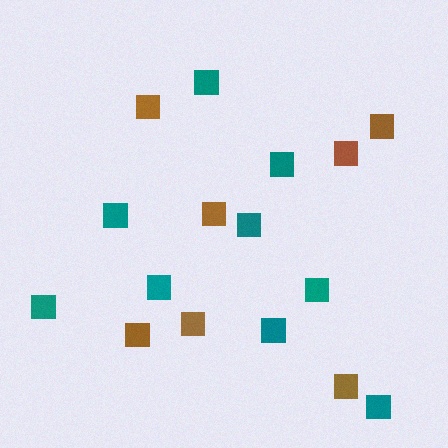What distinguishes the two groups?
There are 2 groups: one group of brown squares (7) and one group of teal squares (9).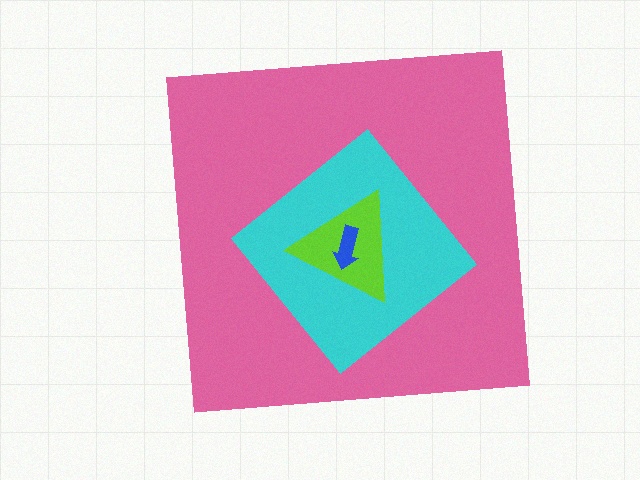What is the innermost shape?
The blue arrow.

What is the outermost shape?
The pink square.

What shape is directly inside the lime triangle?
The blue arrow.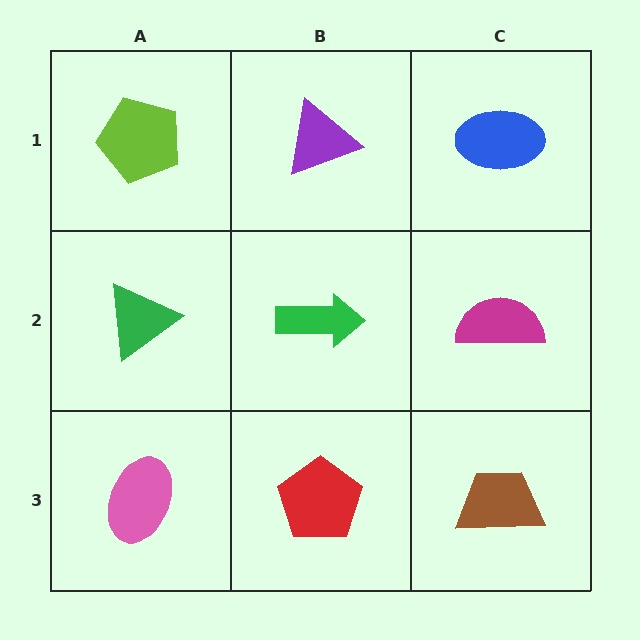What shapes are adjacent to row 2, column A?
A lime pentagon (row 1, column A), a pink ellipse (row 3, column A), a green arrow (row 2, column B).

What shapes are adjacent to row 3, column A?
A green triangle (row 2, column A), a red pentagon (row 3, column B).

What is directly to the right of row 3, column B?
A brown trapezoid.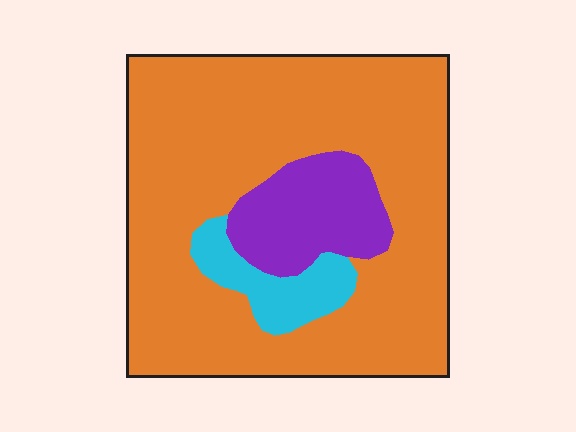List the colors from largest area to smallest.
From largest to smallest: orange, purple, cyan.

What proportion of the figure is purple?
Purple takes up about one eighth (1/8) of the figure.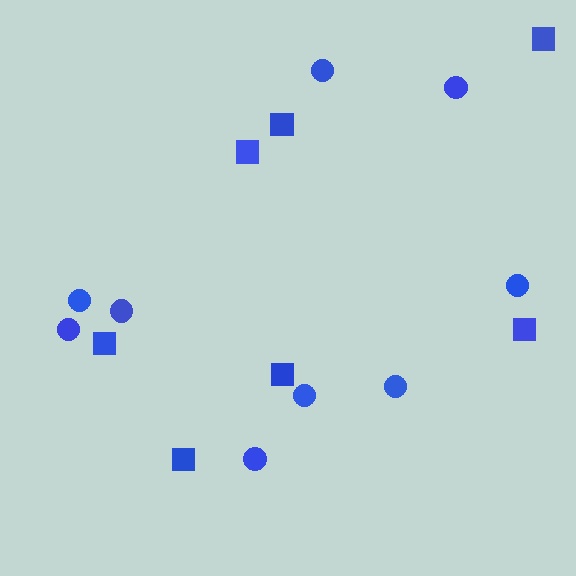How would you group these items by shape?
There are 2 groups: one group of circles (9) and one group of squares (7).